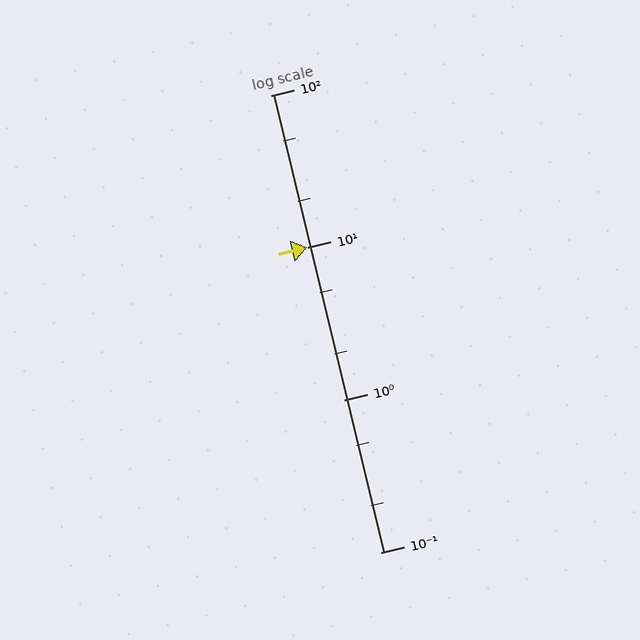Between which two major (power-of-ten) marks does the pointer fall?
The pointer is between 10 and 100.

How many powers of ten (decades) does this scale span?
The scale spans 3 decades, from 0.1 to 100.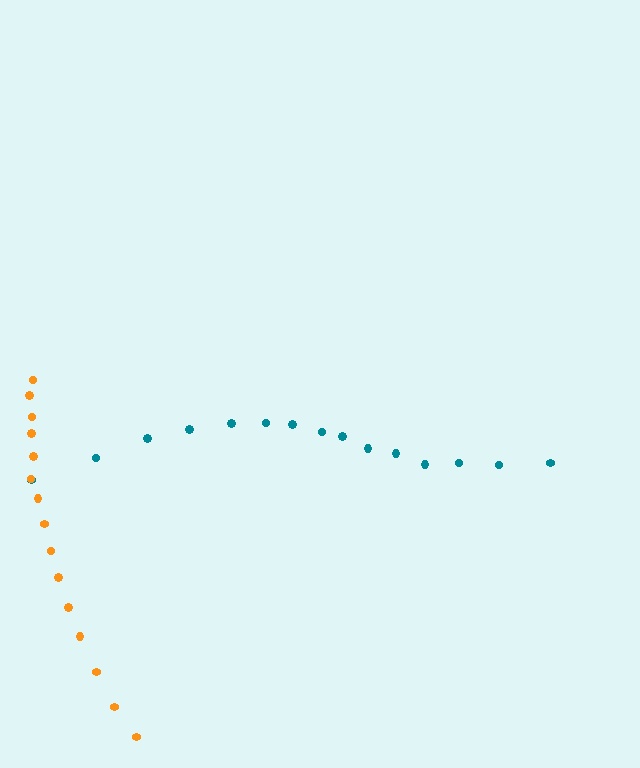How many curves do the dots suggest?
There are 2 distinct paths.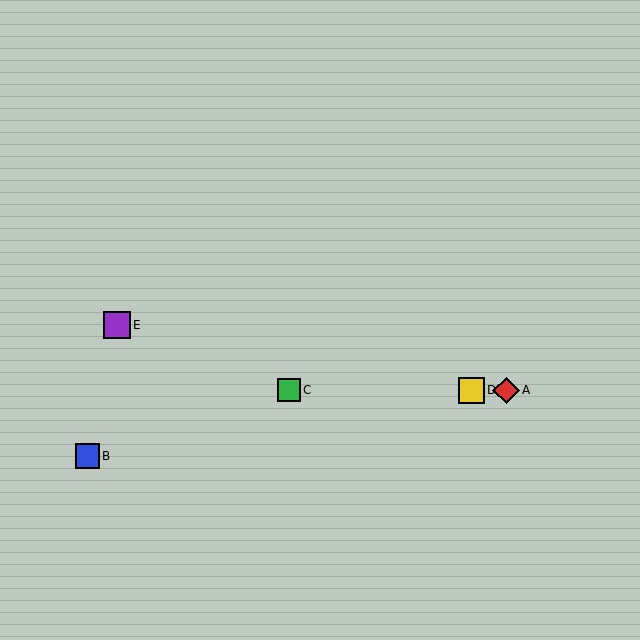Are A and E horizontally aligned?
No, A is at y≈390 and E is at y≈325.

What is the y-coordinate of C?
Object C is at y≈390.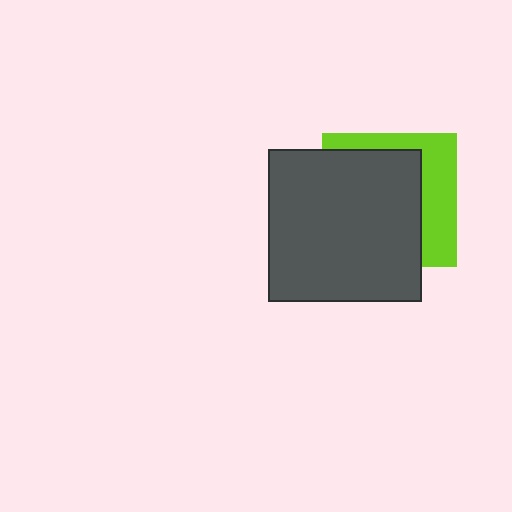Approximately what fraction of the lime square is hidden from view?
Roughly 65% of the lime square is hidden behind the dark gray square.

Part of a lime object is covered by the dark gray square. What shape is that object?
It is a square.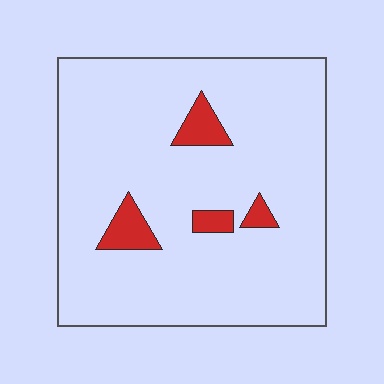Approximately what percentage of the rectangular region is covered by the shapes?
Approximately 10%.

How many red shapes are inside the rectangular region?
4.